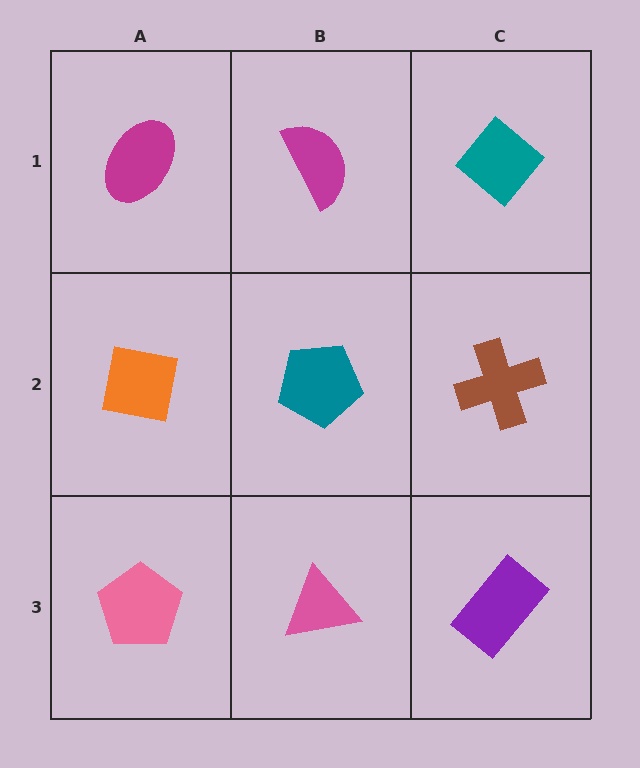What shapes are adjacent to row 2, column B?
A magenta semicircle (row 1, column B), a pink triangle (row 3, column B), an orange square (row 2, column A), a brown cross (row 2, column C).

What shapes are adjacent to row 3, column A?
An orange square (row 2, column A), a pink triangle (row 3, column B).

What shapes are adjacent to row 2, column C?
A teal diamond (row 1, column C), a purple rectangle (row 3, column C), a teal pentagon (row 2, column B).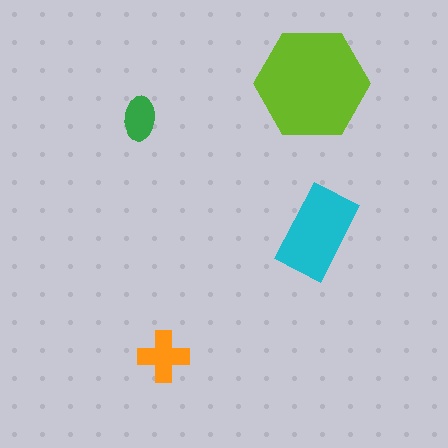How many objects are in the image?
There are 4 objects in the image.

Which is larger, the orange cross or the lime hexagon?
The lime hexagon.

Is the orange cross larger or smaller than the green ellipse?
Larger.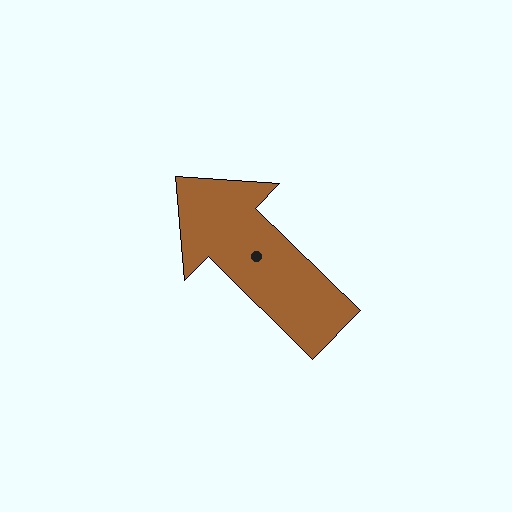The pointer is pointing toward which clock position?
Roughly 10 o'clock.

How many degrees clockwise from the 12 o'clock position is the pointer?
Approximately 314 degrees.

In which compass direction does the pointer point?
Northwest.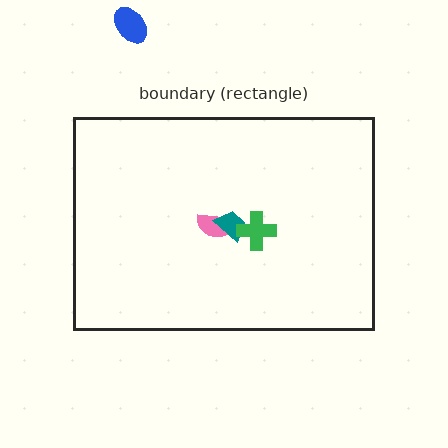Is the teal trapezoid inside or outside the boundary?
Inside.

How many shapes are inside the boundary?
3 inside, 1 outside.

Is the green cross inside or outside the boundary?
Inside.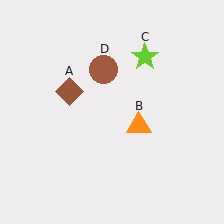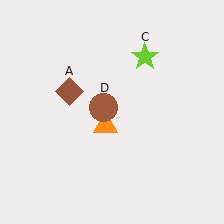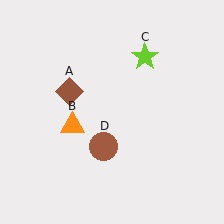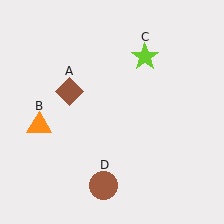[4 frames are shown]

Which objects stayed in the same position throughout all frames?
Brown diamond (object A) and lime star (object C) remained stationary.